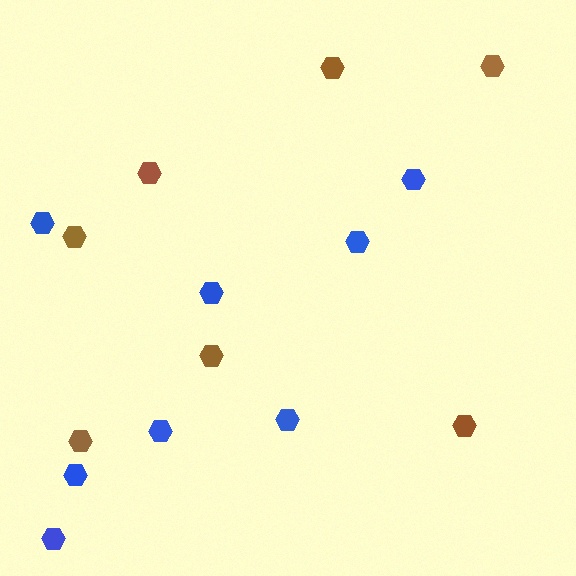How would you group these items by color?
There are 2 groups: one group of brown hexagons (7) and one group of blue hexagons (8).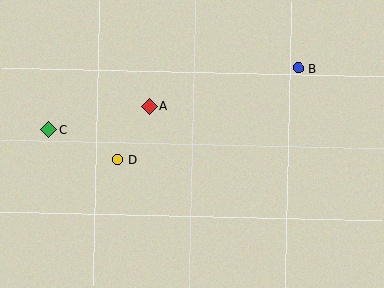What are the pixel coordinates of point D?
Point D is at (117, 159).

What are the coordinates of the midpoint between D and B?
The midpoint between D and B is at (208, 114).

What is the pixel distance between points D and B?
The distance between D and B is 203 pixels.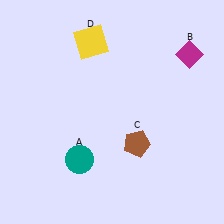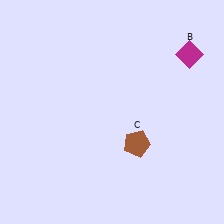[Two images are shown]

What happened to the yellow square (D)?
The yellow square (D) was removed in Image 2. It was in the top-left area of Image 1.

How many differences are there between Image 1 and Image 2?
There are 2 differences between the two images.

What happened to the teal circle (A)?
The teal circle (A) was removed in Image 2. It was in the bottom-left area of Image 1.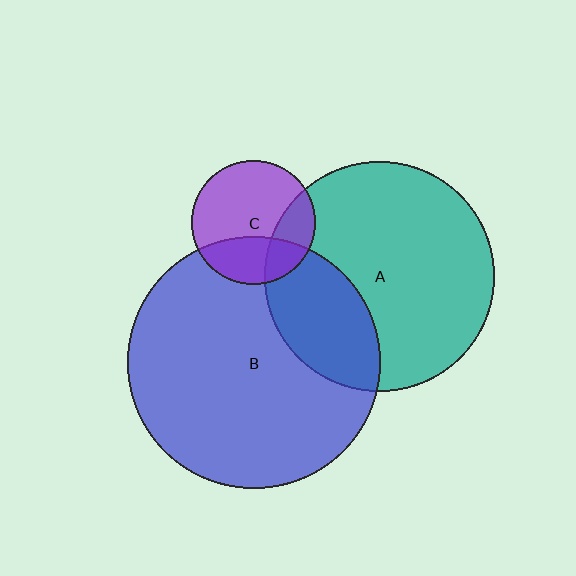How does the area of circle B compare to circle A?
Approximately 1.2 times.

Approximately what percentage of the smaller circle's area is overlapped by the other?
Approximately 30%.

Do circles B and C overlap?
Yes.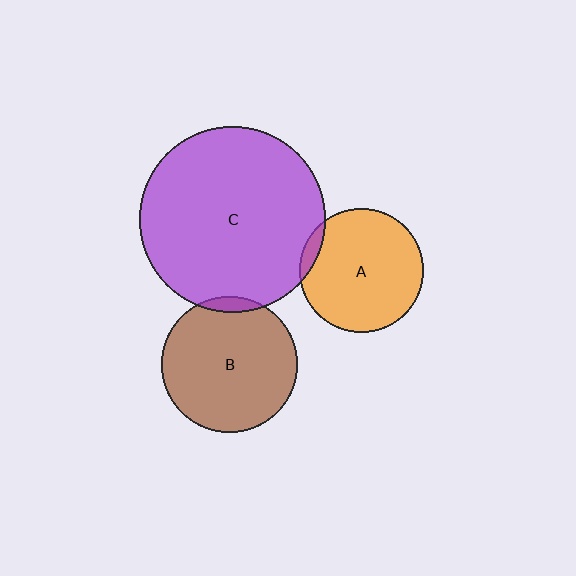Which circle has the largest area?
Circle C (purple).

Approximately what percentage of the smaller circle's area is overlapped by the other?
Approximately 5%.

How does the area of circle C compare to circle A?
Approximately 2.3 times.